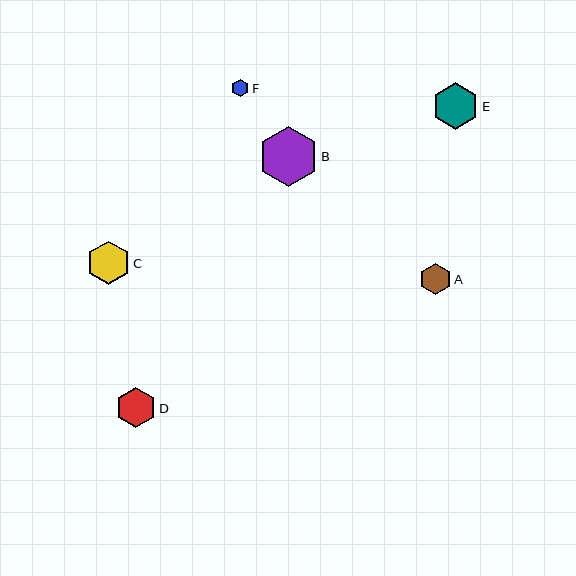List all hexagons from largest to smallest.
From largest to smallest: B, E, C, D, A, F.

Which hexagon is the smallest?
Hexagon F is the smallest with a size of approximately 17 pixels.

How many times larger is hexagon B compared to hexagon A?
Hexagon B is approximately 1.9 times the size of hexagon A.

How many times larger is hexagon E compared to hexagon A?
Hexagon E is approximately 1.5 times the size of hexagon A.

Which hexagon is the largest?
Hexagon B is the largest with a size of approximately 60 pixels.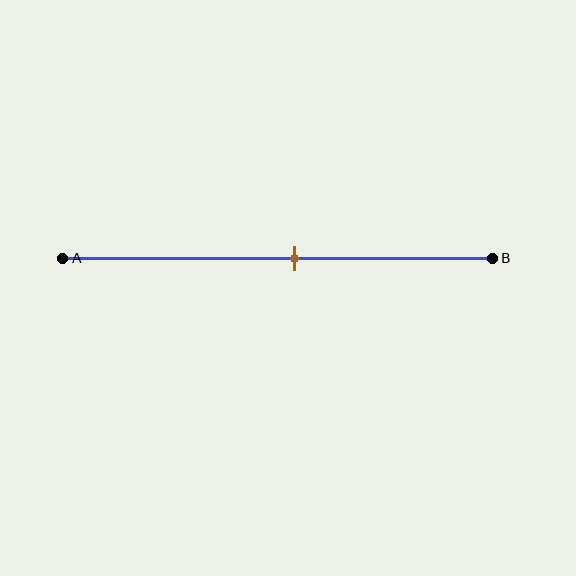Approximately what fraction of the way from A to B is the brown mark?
The brown mark is approximately 55% of the way from A to B.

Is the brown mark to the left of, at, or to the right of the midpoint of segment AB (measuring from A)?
The brown mark is to the right of the midpoint of segment AB.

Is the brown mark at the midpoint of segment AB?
No, the mark is at about 55% from A, not at the 50% midpoint.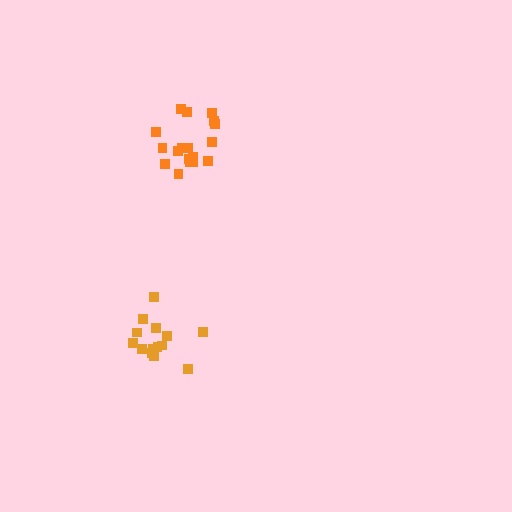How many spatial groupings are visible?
There are 2 spatial groupings.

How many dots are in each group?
Group 1: 14 dots, Group 2: 19 dots (33 total).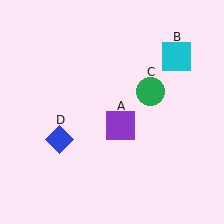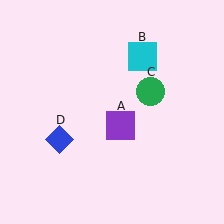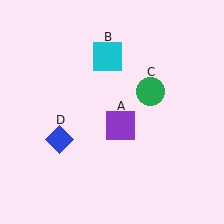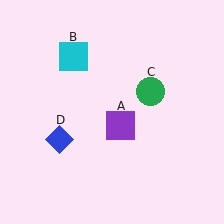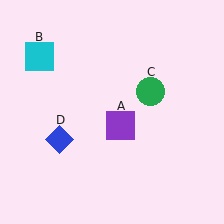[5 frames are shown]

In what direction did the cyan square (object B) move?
The cyan square (object B) moved left.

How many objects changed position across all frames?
1 object changed position: cyan square (object B).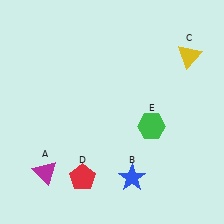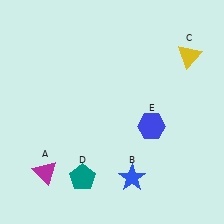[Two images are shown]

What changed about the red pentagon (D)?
In Image 1, D is red. In Image 2, it changed to teal.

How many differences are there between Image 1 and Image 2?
There are 2 differences between the two images.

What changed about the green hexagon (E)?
In Image 1, E is green. In Image 2, it changed to blue.